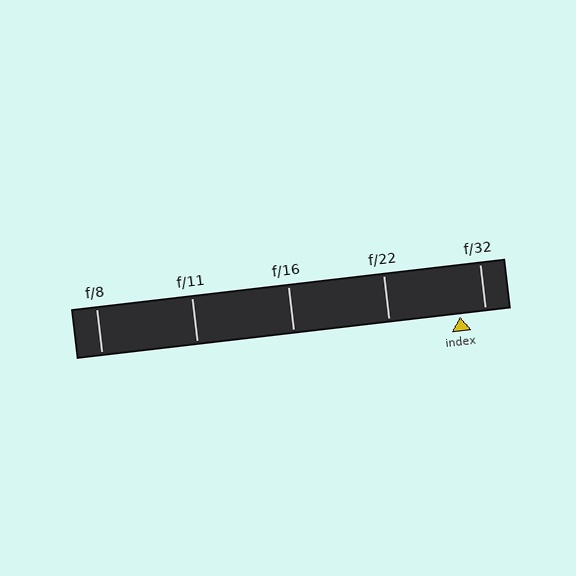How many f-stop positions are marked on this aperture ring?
There are 5 f-stop positions marked.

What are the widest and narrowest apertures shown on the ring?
The widest aperture shown is f/8 and the narrowest is f/32.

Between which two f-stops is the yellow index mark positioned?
The index mark is between f/22 and f/32.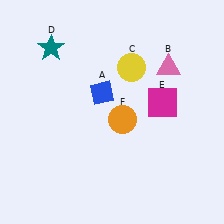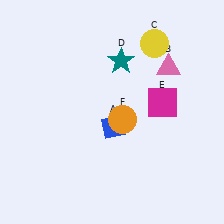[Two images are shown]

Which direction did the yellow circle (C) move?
The yellow circle (C) moved up.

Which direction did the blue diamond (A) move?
The blue diamond (A) moved down.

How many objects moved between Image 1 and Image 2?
3 objects moved between the two images.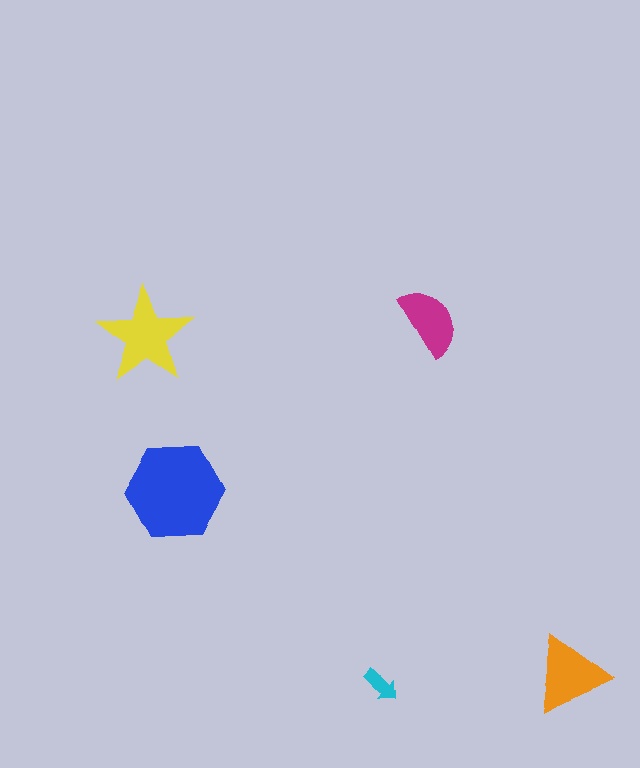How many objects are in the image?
There are 5 objects in the image.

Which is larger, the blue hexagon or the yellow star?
The blue hexagon.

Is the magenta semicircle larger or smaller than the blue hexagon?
Smaller.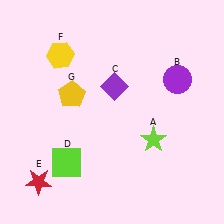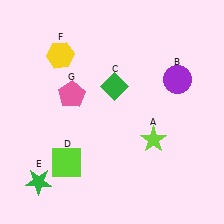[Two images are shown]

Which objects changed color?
C changed from purple to green. E changed from red to green. G changed from yellow to pink.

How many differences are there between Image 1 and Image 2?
There are 3 differences between the two images.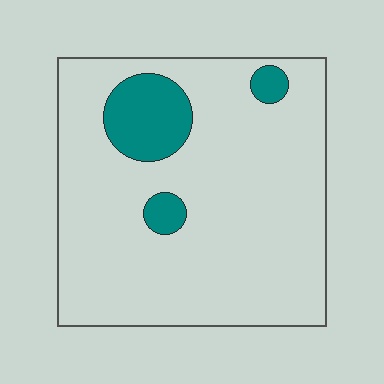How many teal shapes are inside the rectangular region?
3.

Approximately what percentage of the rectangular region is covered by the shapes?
Approximately 10%.